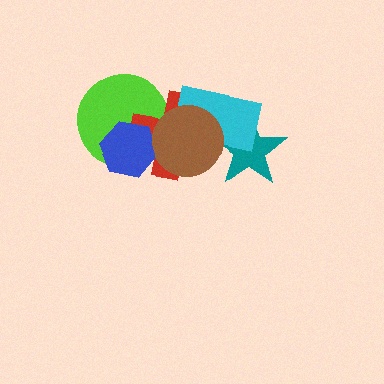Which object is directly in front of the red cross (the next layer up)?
The blue hexagon is directly in front of the red cross.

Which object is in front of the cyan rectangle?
The brown circle is in front of the cyan rectangle.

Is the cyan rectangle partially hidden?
Yes, it is partially covered by another shape.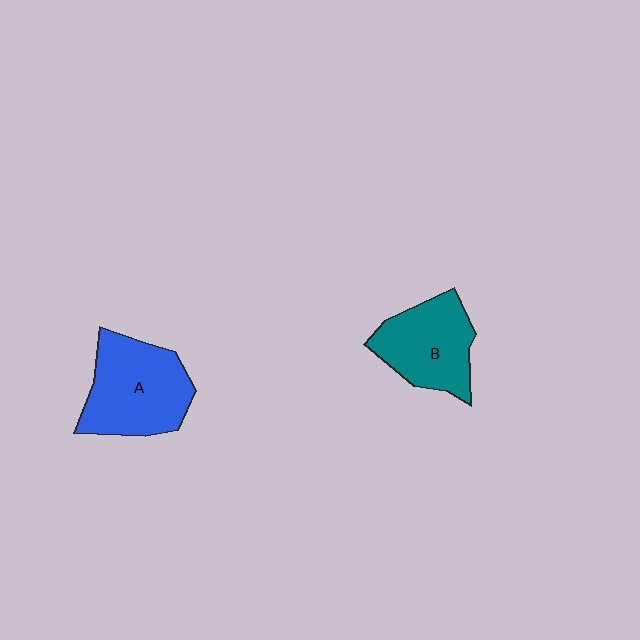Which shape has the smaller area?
Shape B (teal).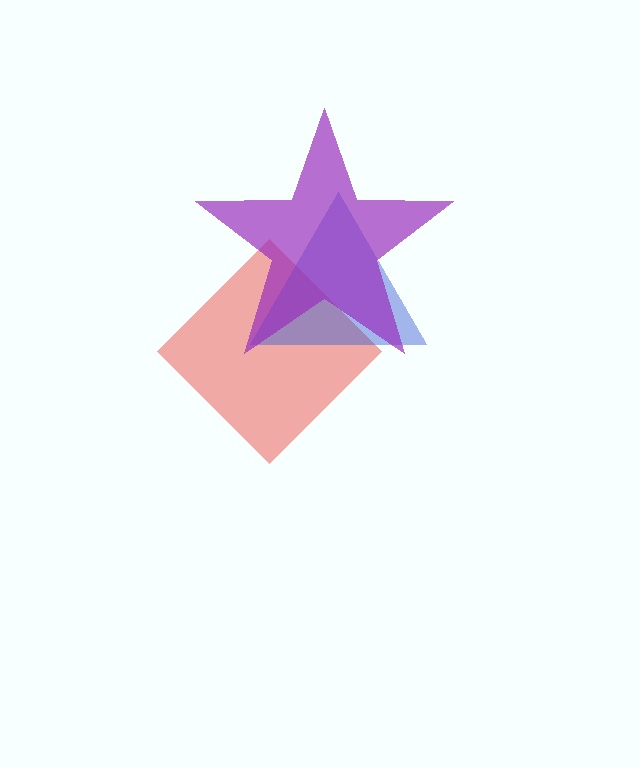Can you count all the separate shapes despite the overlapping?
Yes, there are 3 separate shapes.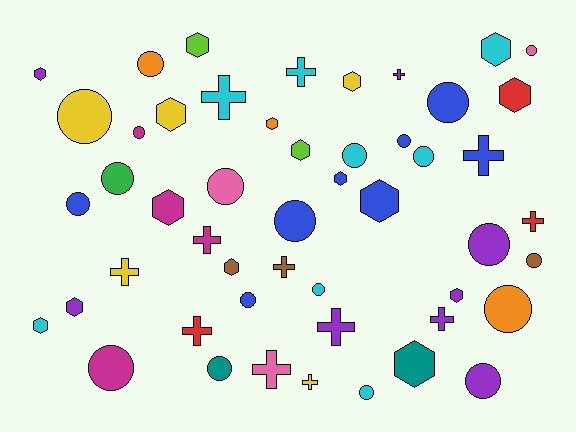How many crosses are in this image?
There are 13 crosses.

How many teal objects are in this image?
There are 2 teal objects.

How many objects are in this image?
There are 50 objects.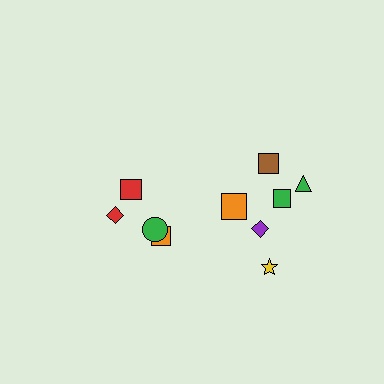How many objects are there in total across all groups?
There are 10 objects.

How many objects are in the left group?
There are 4 objects.